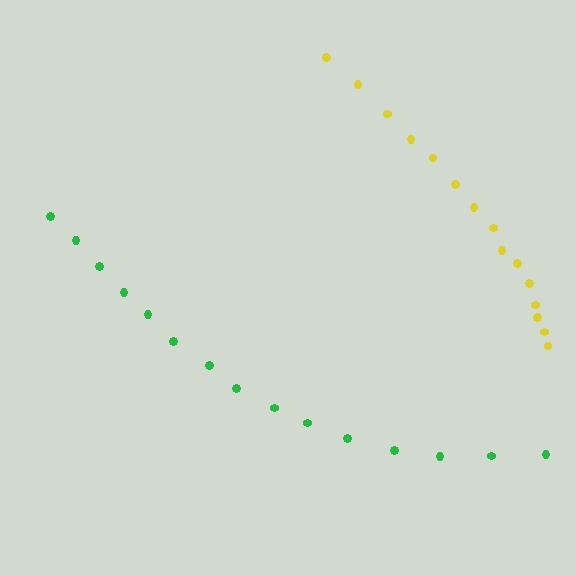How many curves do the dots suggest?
There are 2 distinct paths.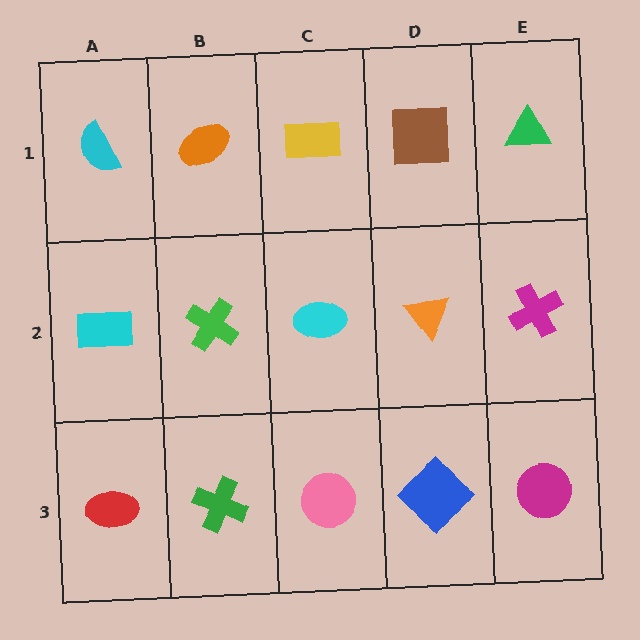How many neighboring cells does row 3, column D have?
3.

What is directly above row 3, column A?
A cyan rectangle.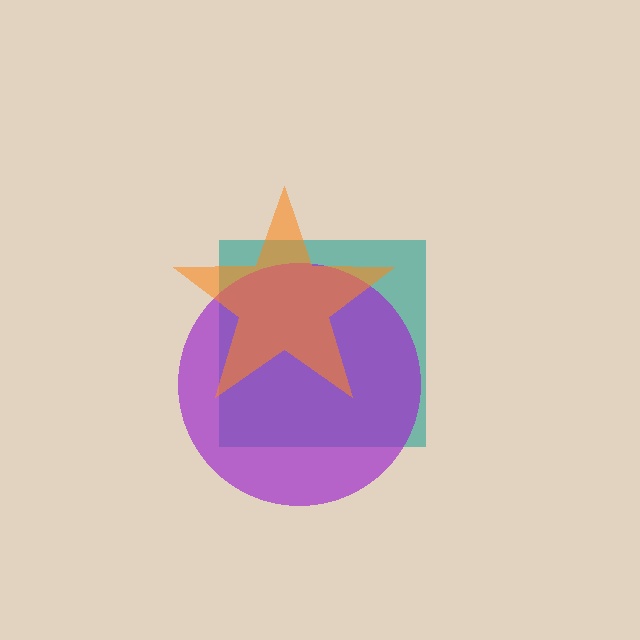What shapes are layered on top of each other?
The layered shapes are: a teal square, a purple circle, an orange star.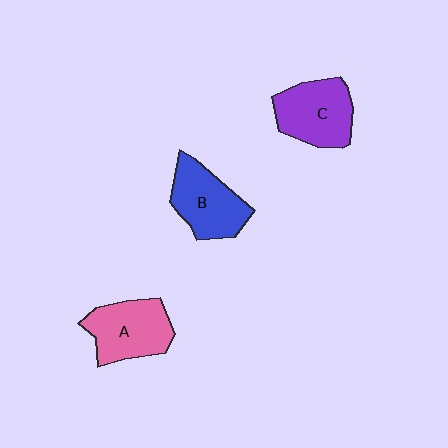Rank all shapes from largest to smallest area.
From largest to smallest: C (purple), A (pink), B (blue).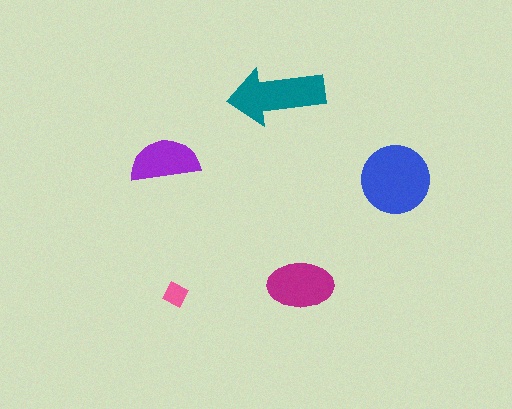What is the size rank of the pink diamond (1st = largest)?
5th.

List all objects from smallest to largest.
The pink diamond, the purple semicircle, the magenta ellipse, the teal arrow, the blue circle.